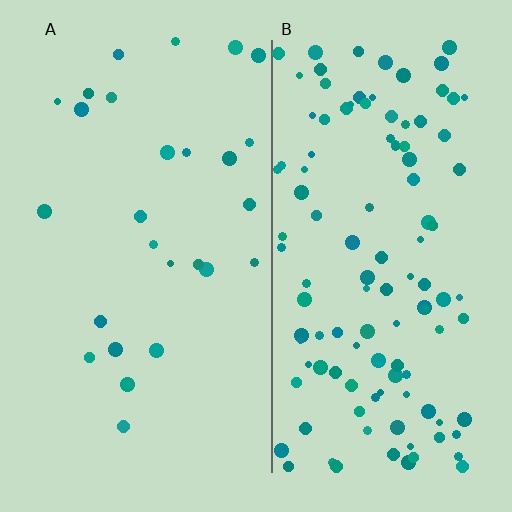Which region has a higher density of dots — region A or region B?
B (the right).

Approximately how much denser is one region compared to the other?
Approximately 4.3× — region B over region A.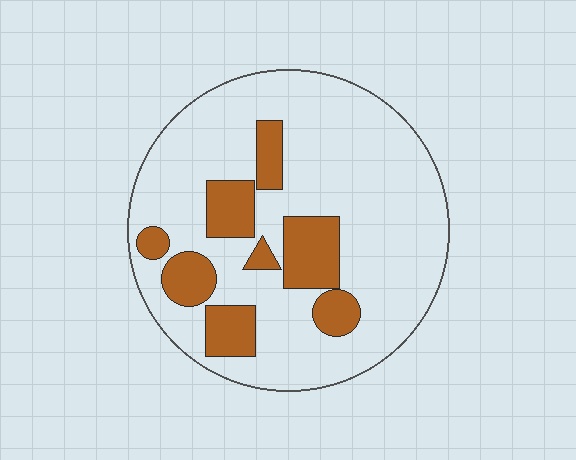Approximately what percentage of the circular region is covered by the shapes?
Approximately 20%.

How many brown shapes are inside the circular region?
8.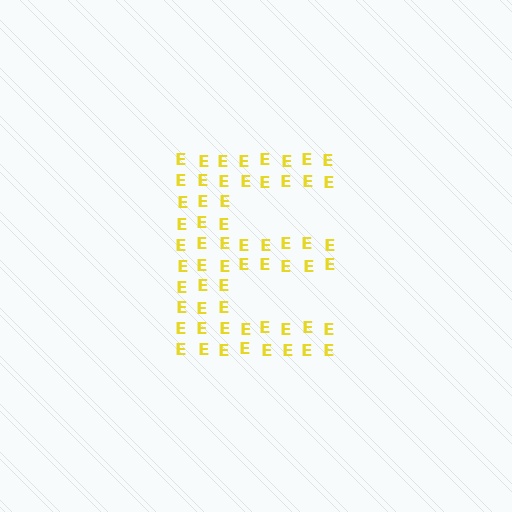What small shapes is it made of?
It is made of small letter E's.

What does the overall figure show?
The overall figure shows the letter E.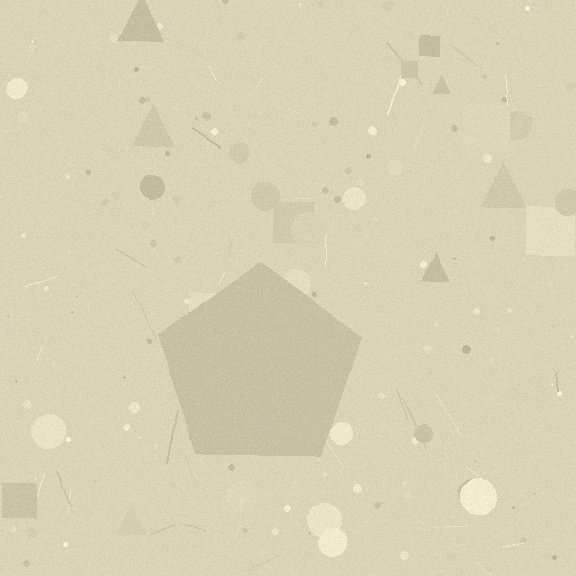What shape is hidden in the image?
A pentagon is hidden in the image.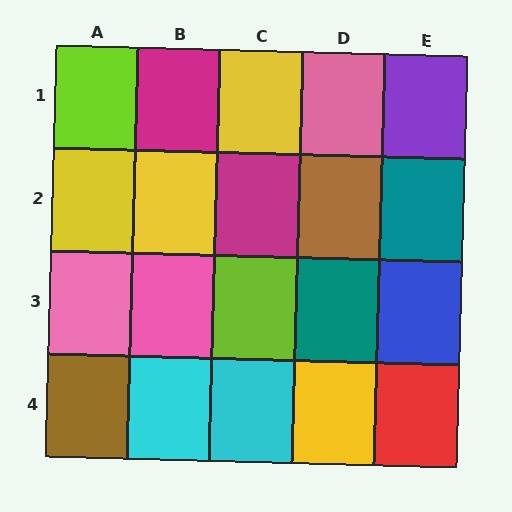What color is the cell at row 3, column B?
Pink.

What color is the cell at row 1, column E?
Purple.